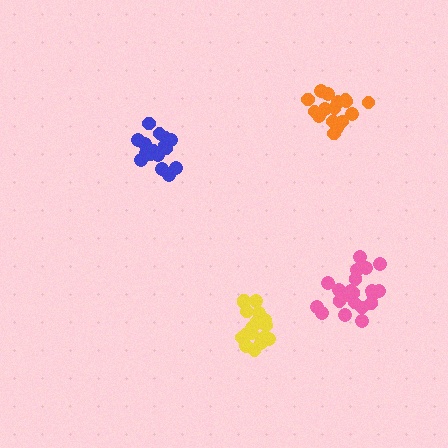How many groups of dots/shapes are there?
There are 4 groups.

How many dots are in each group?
Group 1: 21 dots, Group 2: 17 dots, Group 3: 18 dots, Group 4: 20 dots (76 total).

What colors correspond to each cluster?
The clusters are colored: pink, orange, yellow, blue.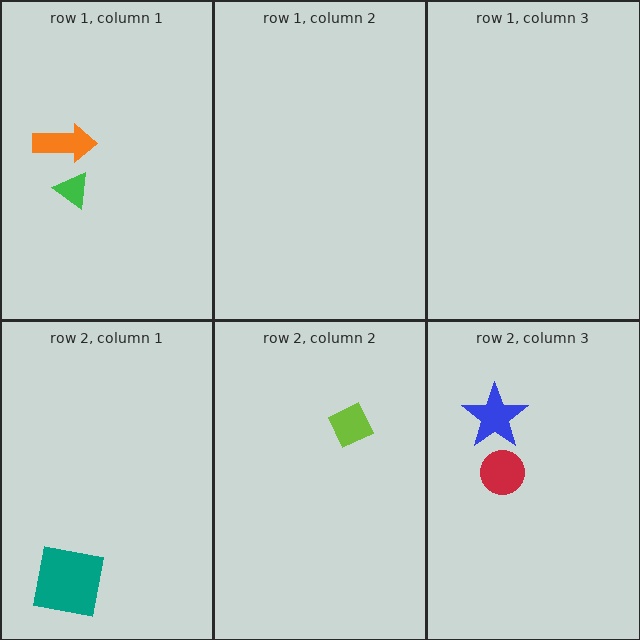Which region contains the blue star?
The row 2, column 3 region.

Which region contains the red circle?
The row 2, column 3 region.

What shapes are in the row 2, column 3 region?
The blue star, the red circle.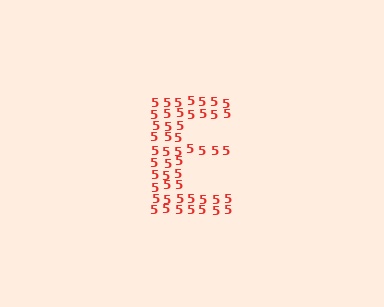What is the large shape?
The large shape is the letter E.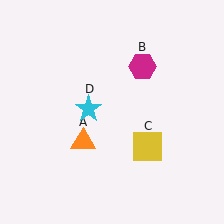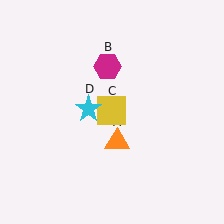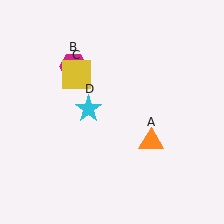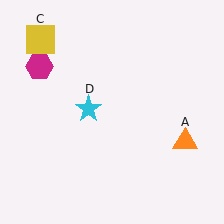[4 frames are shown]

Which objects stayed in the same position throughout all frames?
Cyan star (object D) remained stationary.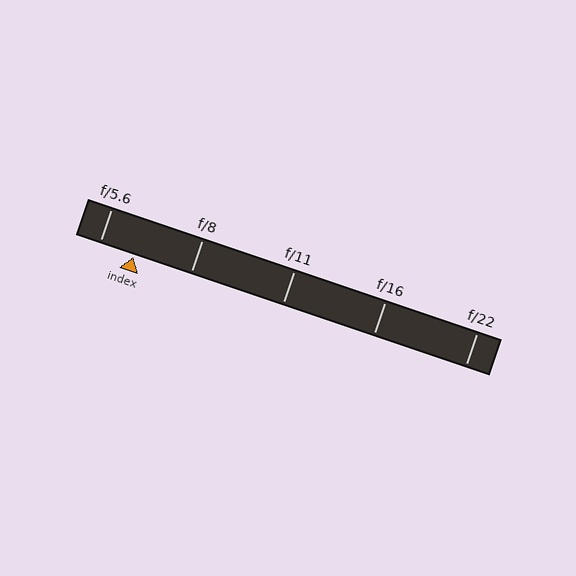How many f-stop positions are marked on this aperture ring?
There are 5 f-stop positions marked.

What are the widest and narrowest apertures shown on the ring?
The widest aperture shown is f/5.6 and the narrowest is f/22.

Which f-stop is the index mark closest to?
The index mark is closest to f/5.6.